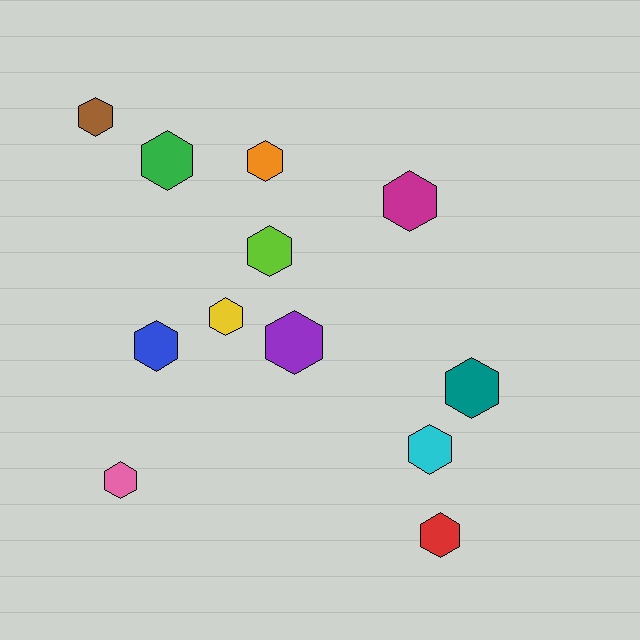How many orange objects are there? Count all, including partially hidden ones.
There is 1 orange object.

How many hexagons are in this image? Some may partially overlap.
There are 12 hexagons.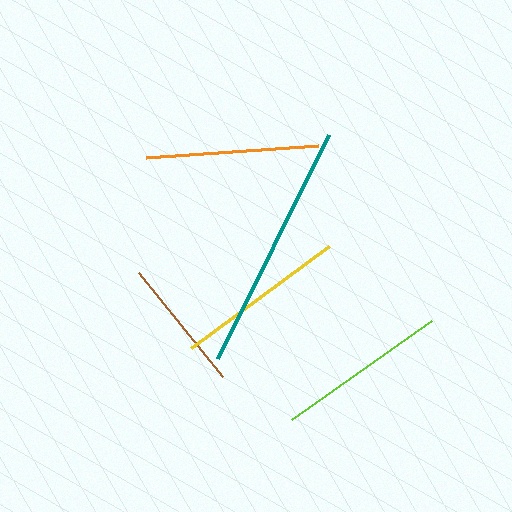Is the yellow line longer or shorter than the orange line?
The orange line is longer than the yellow line.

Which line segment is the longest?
The teal line is the longest at approximately 250 pixels.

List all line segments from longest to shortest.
From longest to shortest: teal, orange, yellow, lime, brown.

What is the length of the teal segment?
The teal segment is approximately 250 pixels long.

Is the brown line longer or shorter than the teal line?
The teal line is longer than the brown line.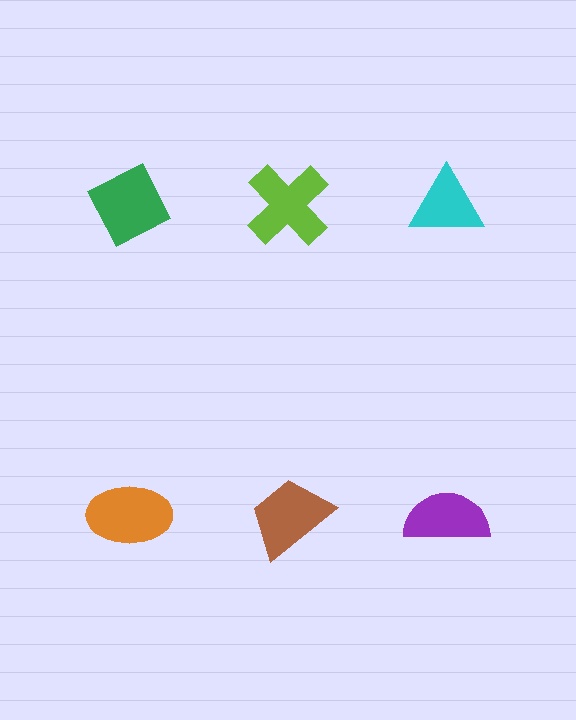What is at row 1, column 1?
A green diamond.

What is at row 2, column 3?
A purple semicircle.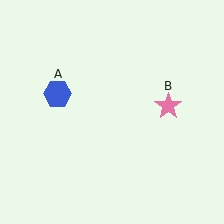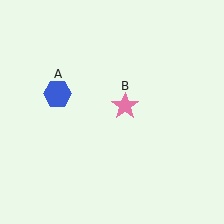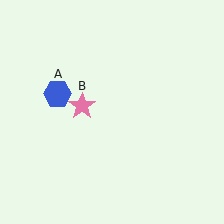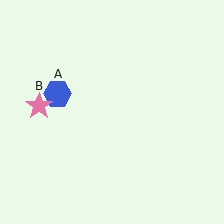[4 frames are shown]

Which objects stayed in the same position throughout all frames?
Blue hexagon (object A) remained stationary.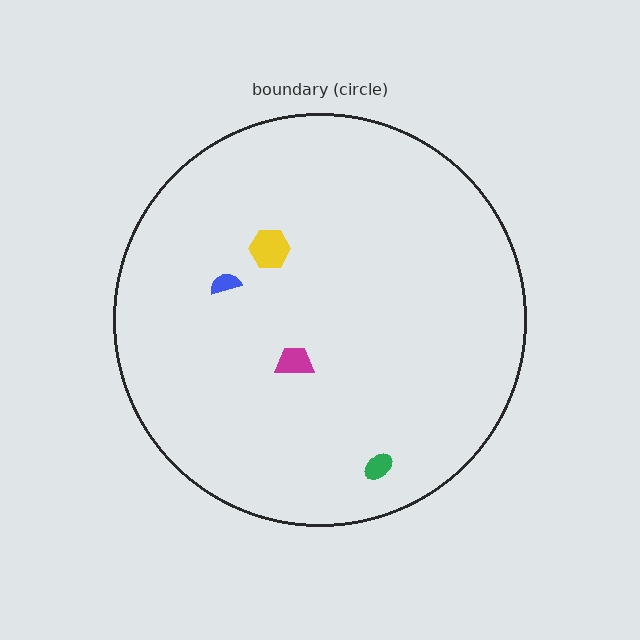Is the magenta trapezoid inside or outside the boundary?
Inside.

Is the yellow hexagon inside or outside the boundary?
Inside.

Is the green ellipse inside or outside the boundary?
Inside.